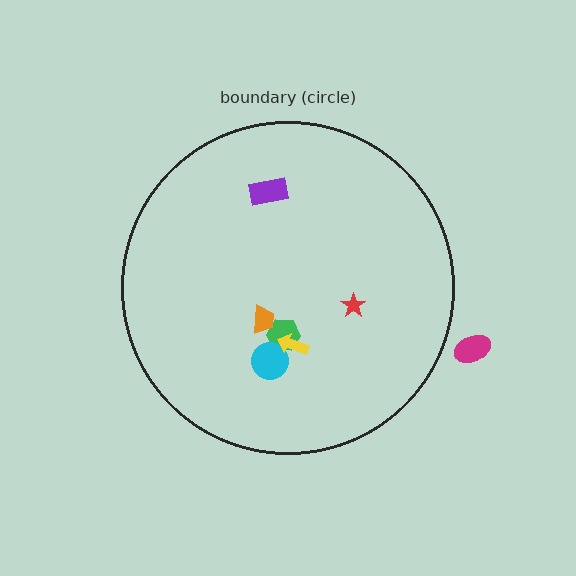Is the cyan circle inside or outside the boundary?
Inside.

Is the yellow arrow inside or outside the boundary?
Inside.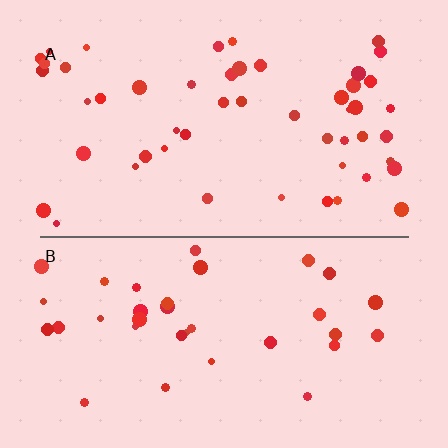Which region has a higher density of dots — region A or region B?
A (the top).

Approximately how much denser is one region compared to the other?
Approximately 1.5× — region A over region B.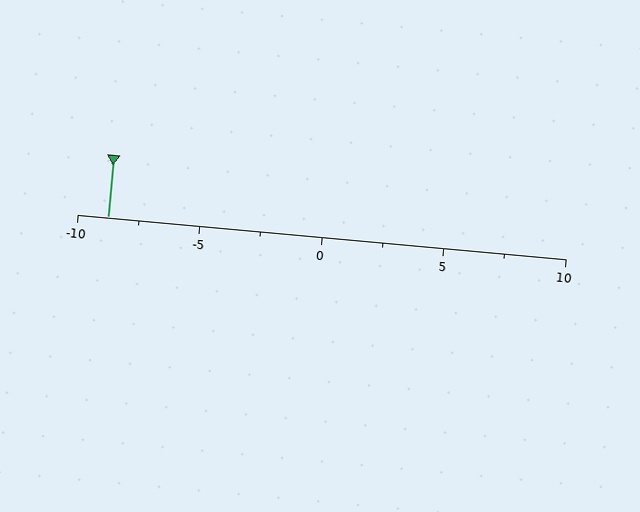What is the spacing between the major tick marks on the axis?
The major ticks are spaced 5 apart.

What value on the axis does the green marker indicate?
The marker indicates approximately -8.8.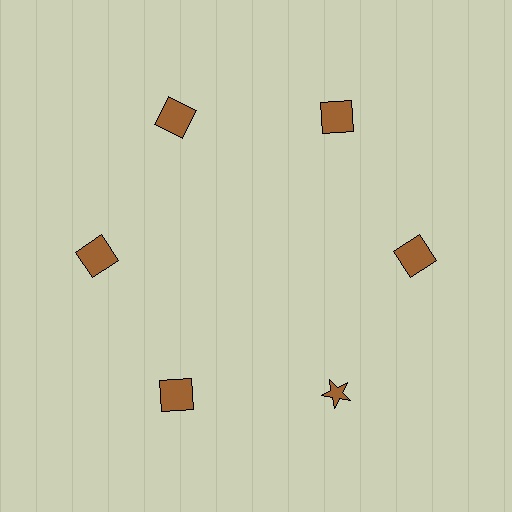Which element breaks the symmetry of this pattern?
The brown star at roughly the 5 o'clock position breaks the symmetry. All other shapes are brown squares.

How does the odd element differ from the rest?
It has a different shape: star instead of square.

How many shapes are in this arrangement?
There are 6 shapes arranged in a ring pattern.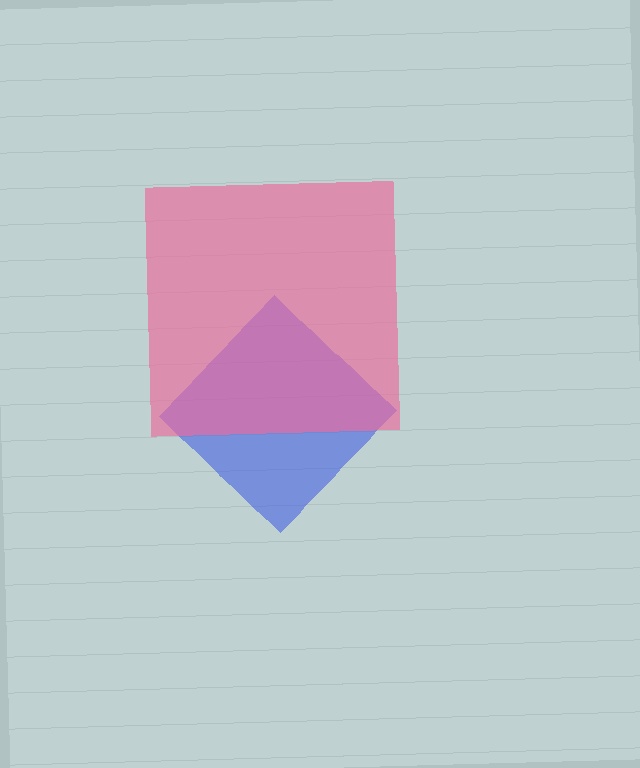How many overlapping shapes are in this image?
There are 2 overlapping shapes in the image.